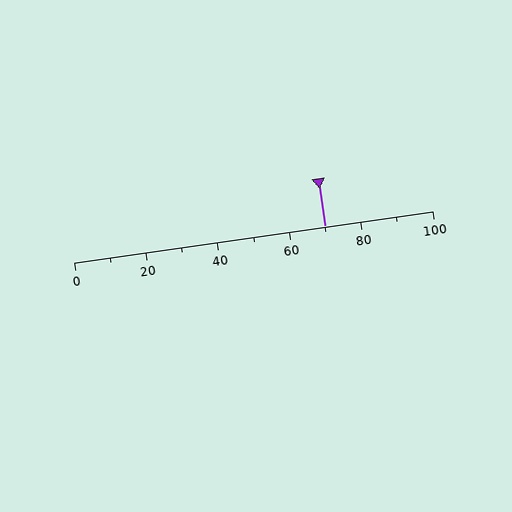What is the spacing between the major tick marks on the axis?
The major ticks are spaced 20 apart.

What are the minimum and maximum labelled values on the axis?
The axis runs from 0 to 100.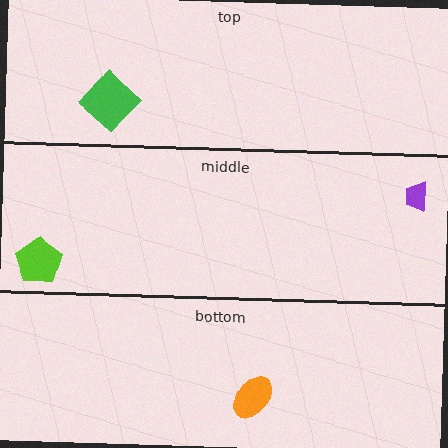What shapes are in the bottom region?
The orange ellipse.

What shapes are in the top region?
The green diamond.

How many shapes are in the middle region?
2.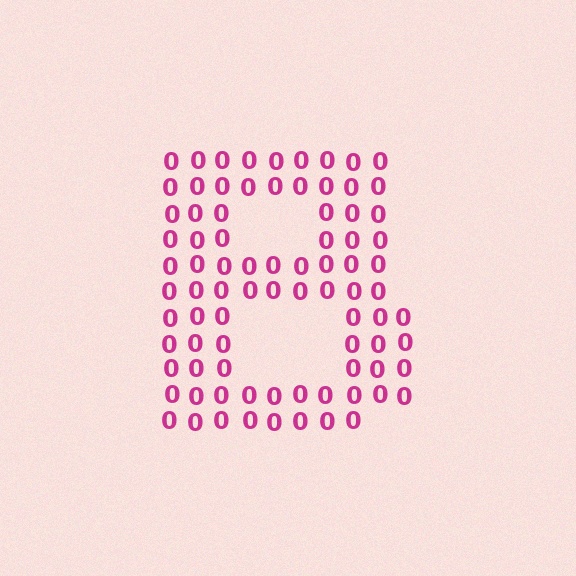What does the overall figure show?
The overall figure shows the letter B.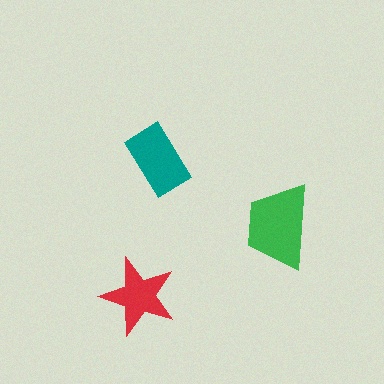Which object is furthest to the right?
The green trapezoid is rightmost.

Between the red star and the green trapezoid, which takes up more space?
The green trapezoid.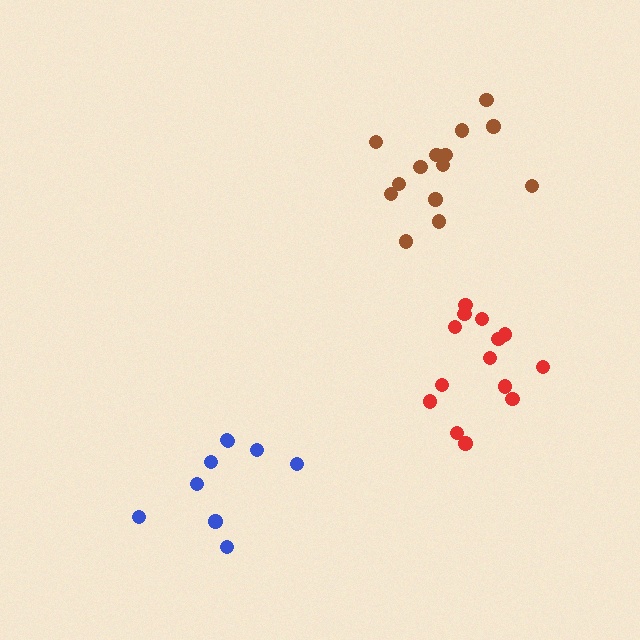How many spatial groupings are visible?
There are 3 spatial groupings.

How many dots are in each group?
Group 1: 14 dots, Group 2: 9 dots, Group 3: 14 dots (37 total).